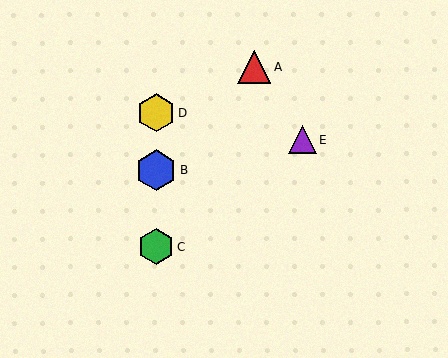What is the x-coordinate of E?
Object E is at x≈302.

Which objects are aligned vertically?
Objects B, C, D are aligned vertically.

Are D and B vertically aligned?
Yes, both are at x≈156.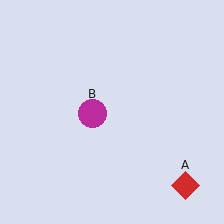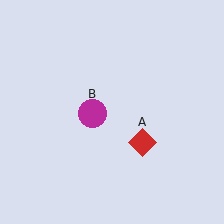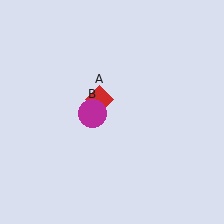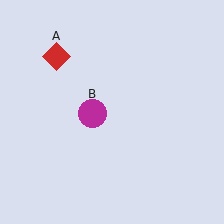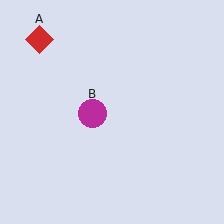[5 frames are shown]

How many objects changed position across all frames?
1 object changed position: red diamond (object A).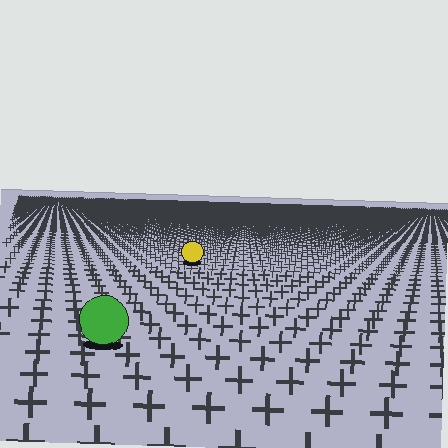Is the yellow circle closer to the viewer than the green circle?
No. The green circle is closer — you can tell from the texture gradient: the ground texture is coarser near it.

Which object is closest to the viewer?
The green circle is closest. The texture marks near it are larger and more spread out.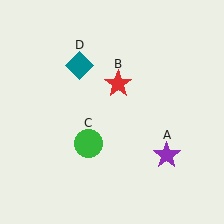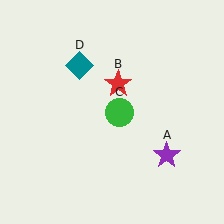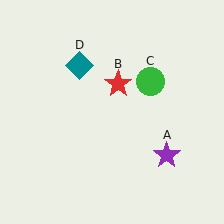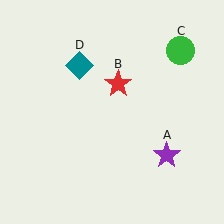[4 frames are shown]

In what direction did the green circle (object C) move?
The green circle (object C) moved up and to the right.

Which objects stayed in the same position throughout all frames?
Purple star (object A) and red star (object B) and teal diamond (object D) remained stationary.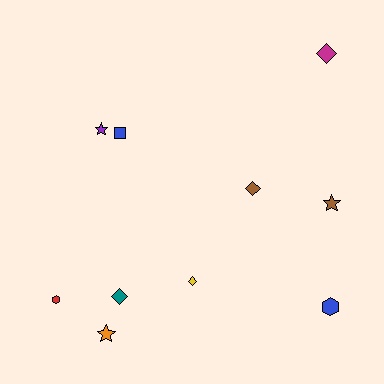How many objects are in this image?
There are 10 objects.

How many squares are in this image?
There is 1 square.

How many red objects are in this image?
There is 1 red object.